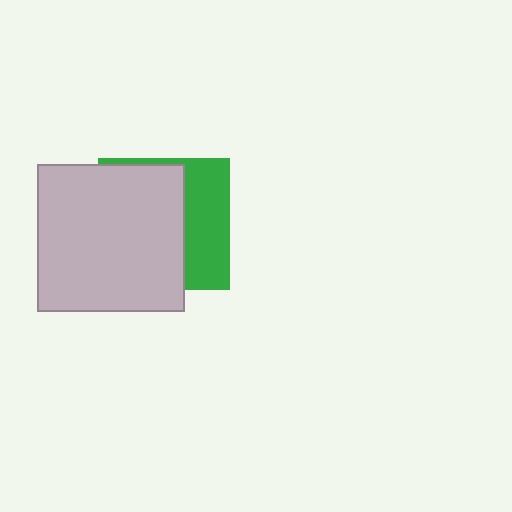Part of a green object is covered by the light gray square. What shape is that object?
It is a square.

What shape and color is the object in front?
The object in front is a light gray square.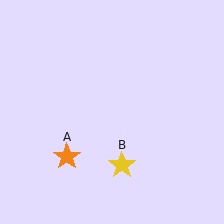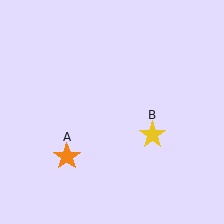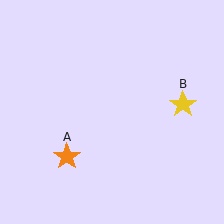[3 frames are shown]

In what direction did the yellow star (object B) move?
The yellow star (object B) moved up and to the right.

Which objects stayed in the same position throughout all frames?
Orange star (object A) remained stationary.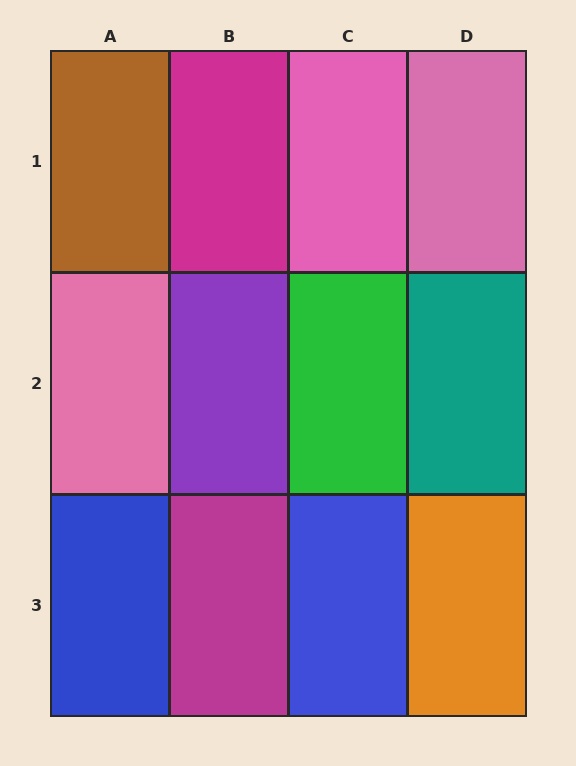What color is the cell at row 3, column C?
Blue.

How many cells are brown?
1 cell is brown.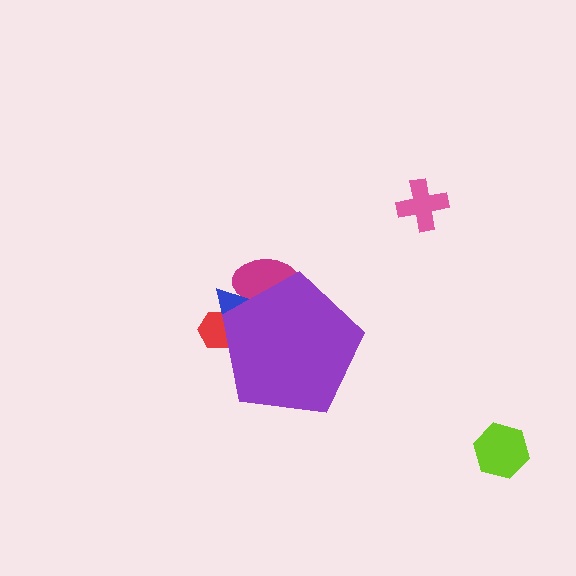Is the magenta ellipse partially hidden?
Yes, the magenta ellipse is partially hidden behind the purple pentagon.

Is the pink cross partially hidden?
No, the pink cross is fully visible.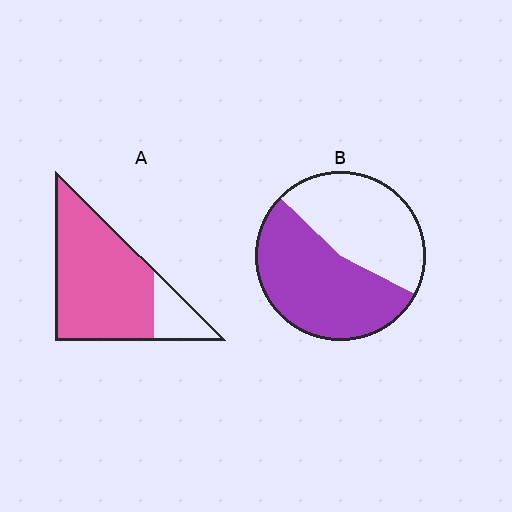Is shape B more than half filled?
Yes.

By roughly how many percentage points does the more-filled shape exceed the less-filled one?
By roughly 25 percentage points (A over B).